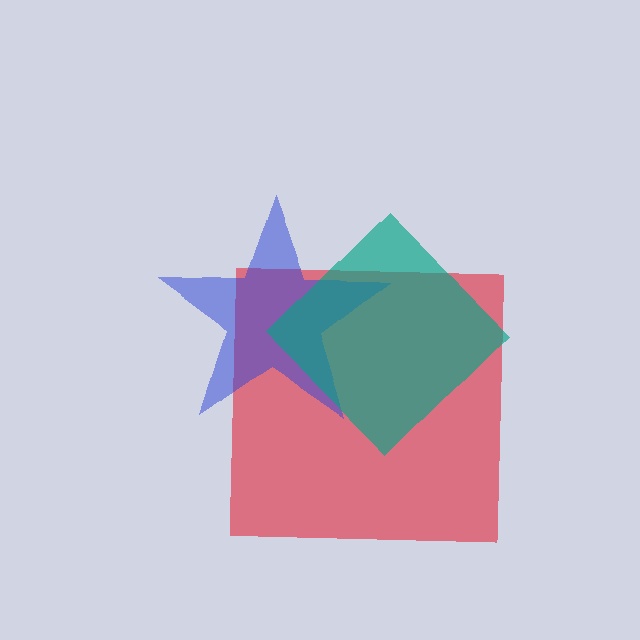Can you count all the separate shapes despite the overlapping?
Yes, there are 3 separate shapes.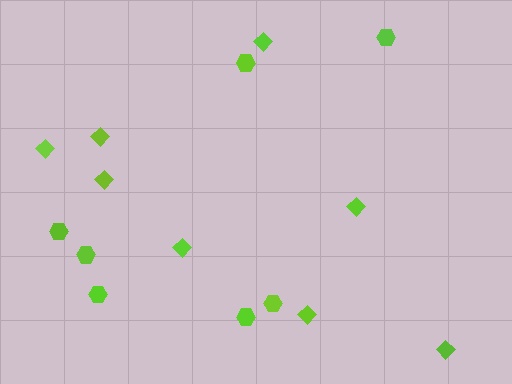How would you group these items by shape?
There are 2 groups: one group of hexagons (7) and one group of diamonds (8).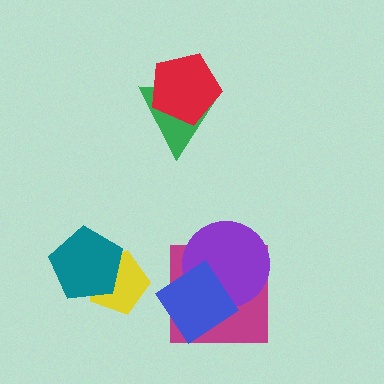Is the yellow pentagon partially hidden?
Yes, it is partially covered by another shape.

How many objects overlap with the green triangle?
1 object overlaps with the green triangle.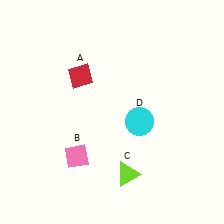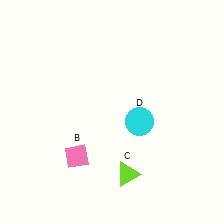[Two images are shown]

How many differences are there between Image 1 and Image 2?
There is 1 difference between the two images.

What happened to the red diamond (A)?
The red diamond (A) was removed in Image 2. It was in the top-left area of Image 1.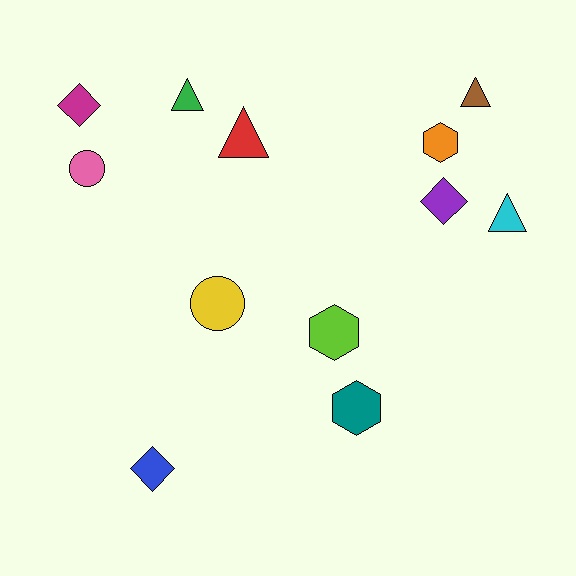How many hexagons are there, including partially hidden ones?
There are 3 hexagons.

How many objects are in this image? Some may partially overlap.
There are 12 objects.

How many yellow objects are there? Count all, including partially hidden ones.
There is 1 yellow object.